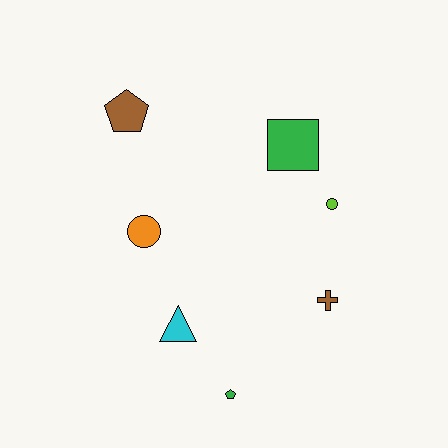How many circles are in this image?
There are 2 circles.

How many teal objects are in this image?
There are no teal objects.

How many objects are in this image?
There are 7 objects.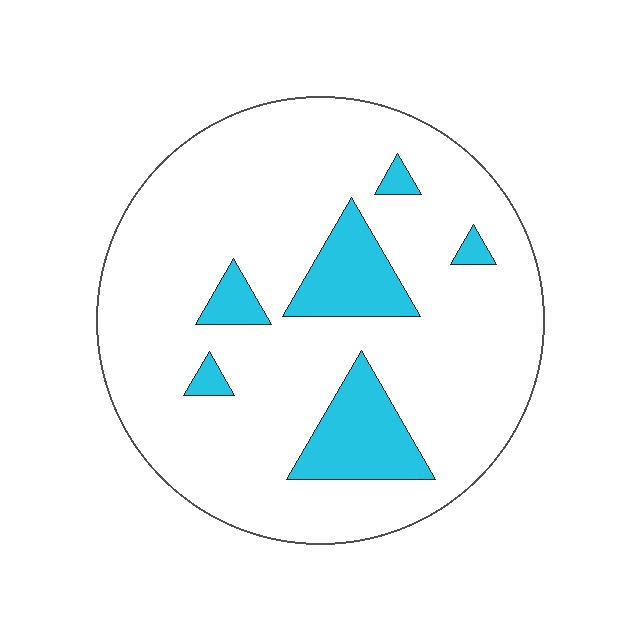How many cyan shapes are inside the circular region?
6.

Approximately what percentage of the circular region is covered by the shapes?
Approximately 15%.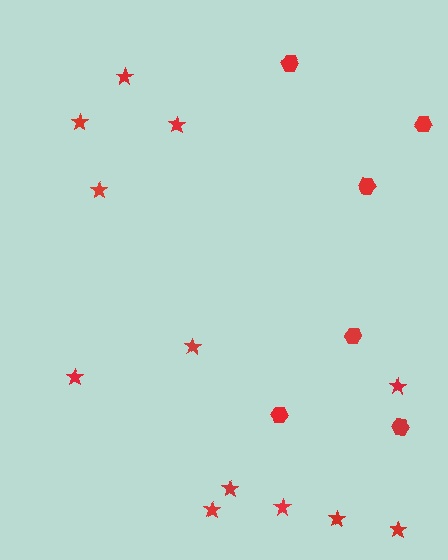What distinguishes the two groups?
There are 2 groups: one group of stars (12) and one group of hexagons (6).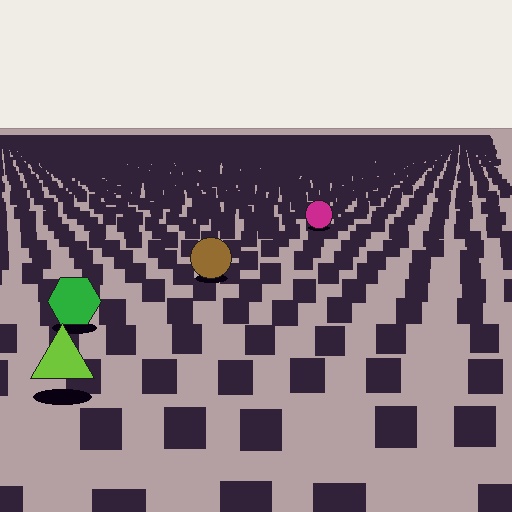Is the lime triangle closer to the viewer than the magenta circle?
Yes. The lime triangle is closer — you can tell from the texture gradient: the ground texture is coarser near it.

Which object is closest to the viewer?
The lime triangle is closest. The texture marks near it are larger and more spread out.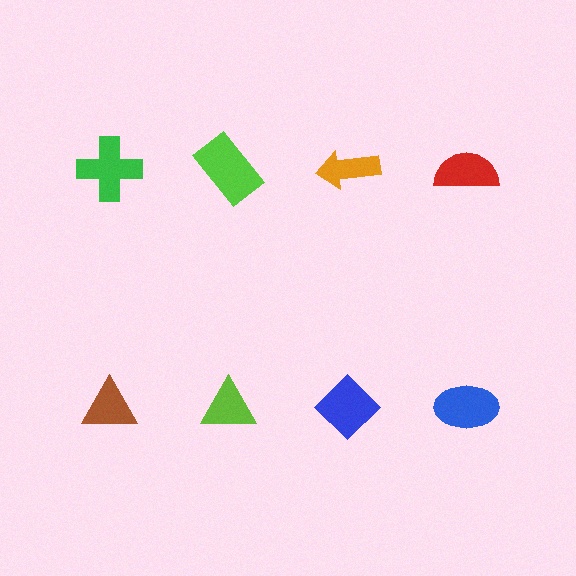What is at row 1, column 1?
A green cross.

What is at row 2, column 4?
A blue ellipse.